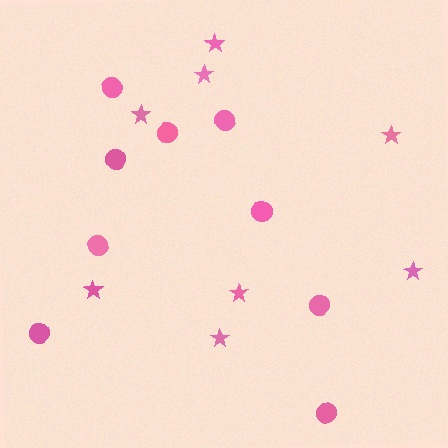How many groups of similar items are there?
There are 2 groups: one group of stars (8) and one group of circles (9).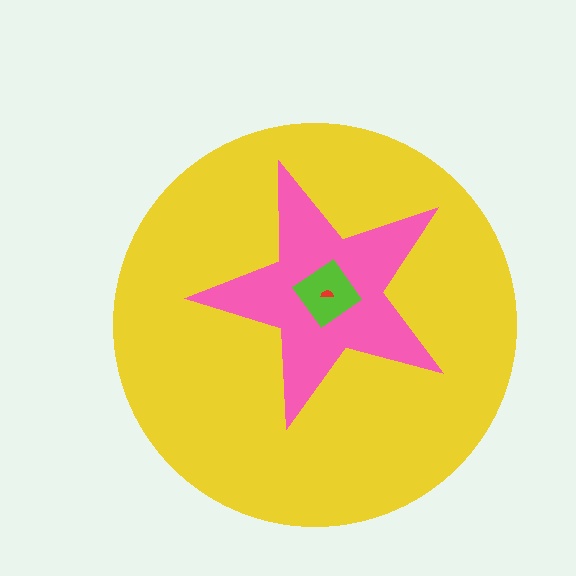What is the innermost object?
The red semicircle.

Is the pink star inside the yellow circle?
Yes.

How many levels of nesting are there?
4.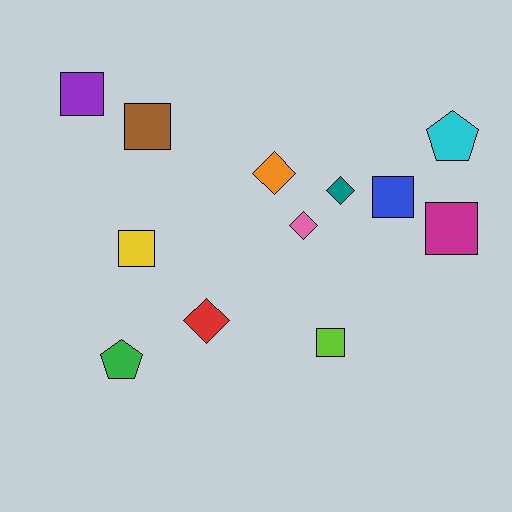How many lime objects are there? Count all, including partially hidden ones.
There is 1 lime object.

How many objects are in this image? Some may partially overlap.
There are 12 objects.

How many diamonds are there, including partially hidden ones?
There are 4 diamonds.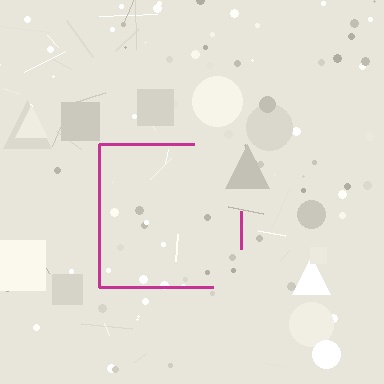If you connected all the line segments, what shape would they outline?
They would outline a square.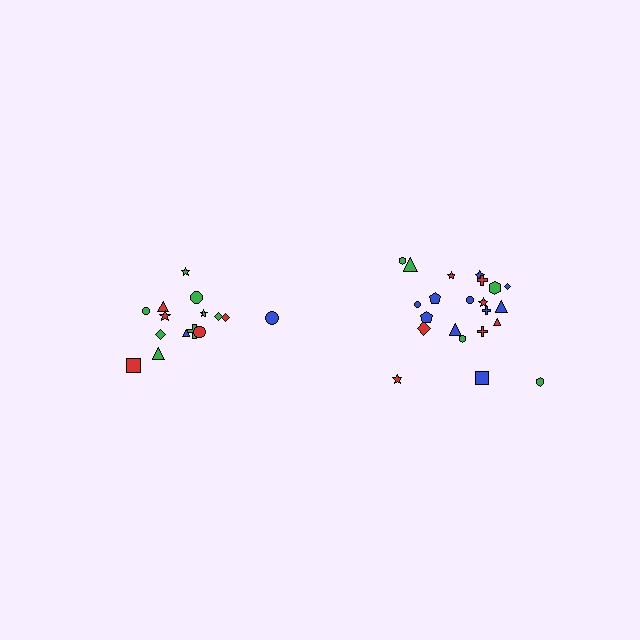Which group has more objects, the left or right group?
The right group.